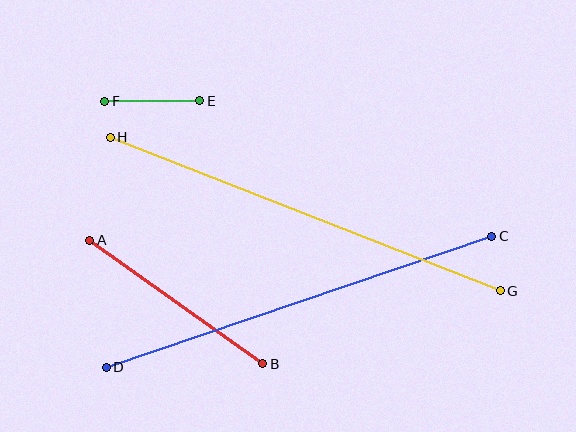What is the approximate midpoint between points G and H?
The midpoint is at approximately (305, 214) pixels.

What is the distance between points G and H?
The distance is approximately 419 pixels.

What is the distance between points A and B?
The distance is approximately 212 pixels.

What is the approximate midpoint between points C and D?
The midpoint is at approximately (299, 302) pixels.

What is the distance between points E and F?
The distance is approximately 95 pixels.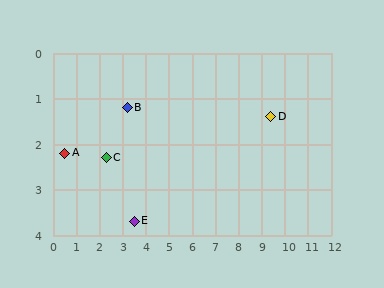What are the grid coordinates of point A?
Point A is at approximately (0.5, 2.2).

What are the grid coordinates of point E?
Point E is at approximately (3.5, 3.7).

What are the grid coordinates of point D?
Point D is at approximately (9.4, 1.4).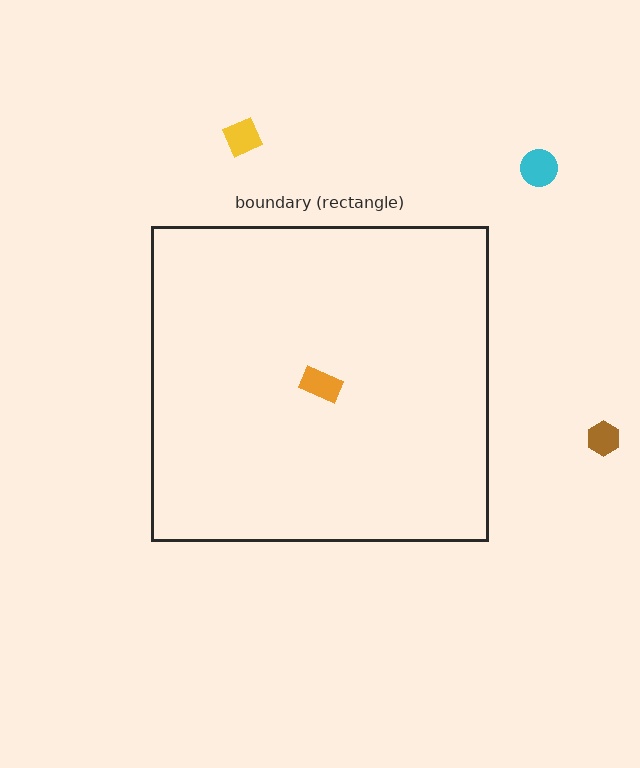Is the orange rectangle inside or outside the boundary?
Inside.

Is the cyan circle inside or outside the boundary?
Outside.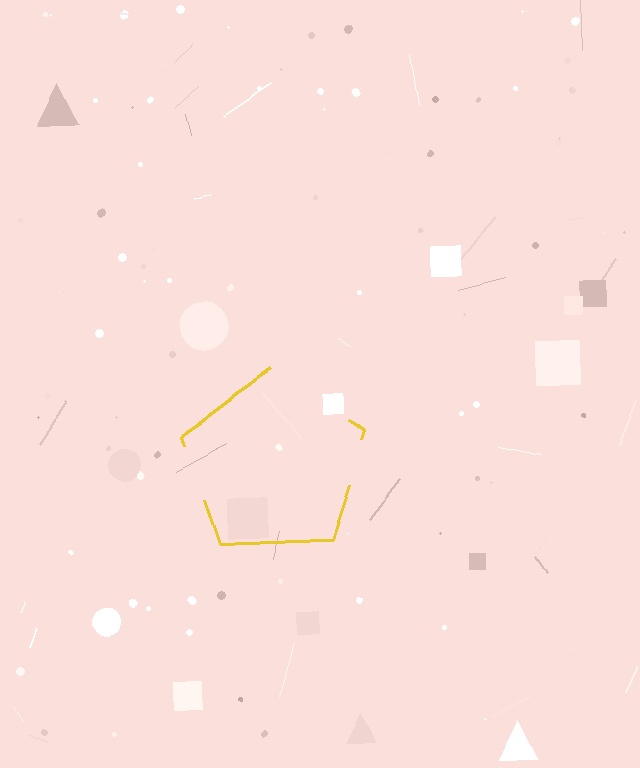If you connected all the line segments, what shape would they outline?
They would outline a pentagon.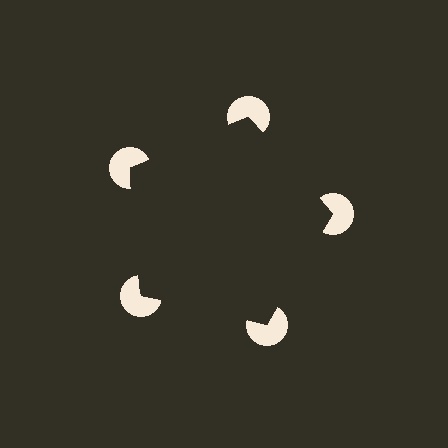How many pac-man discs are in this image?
There are 5 — one at each vertex of the illusory pentagon.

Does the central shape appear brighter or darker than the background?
It typically appears slightly darker than the background, even though no actual brightness change is drawn.